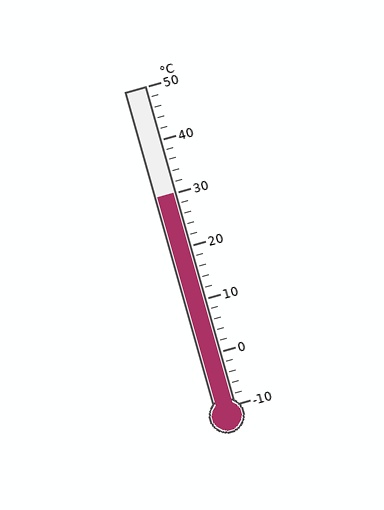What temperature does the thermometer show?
The thermometer shows approximately 30°C.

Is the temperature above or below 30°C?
The temperature is at 30°C.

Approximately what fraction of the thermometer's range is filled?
The thermometer is filled to approximately 65% of its range.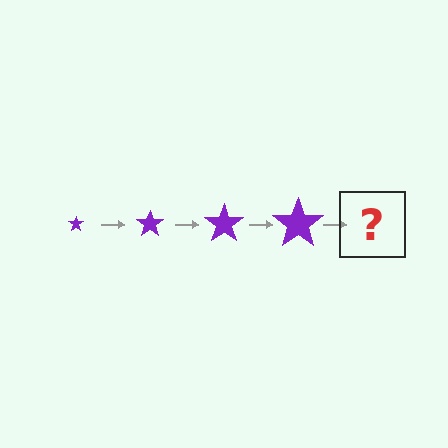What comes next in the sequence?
The next element should be a purple star, larger than the previous one.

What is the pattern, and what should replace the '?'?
The pattern is that the star gets progressively larger each step. The '?' should be a purple star, larger than the previous one.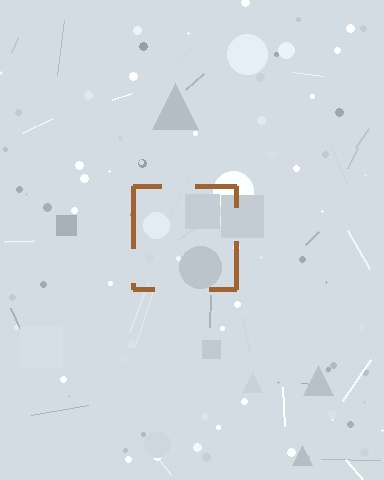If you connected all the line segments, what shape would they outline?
They would outline a square.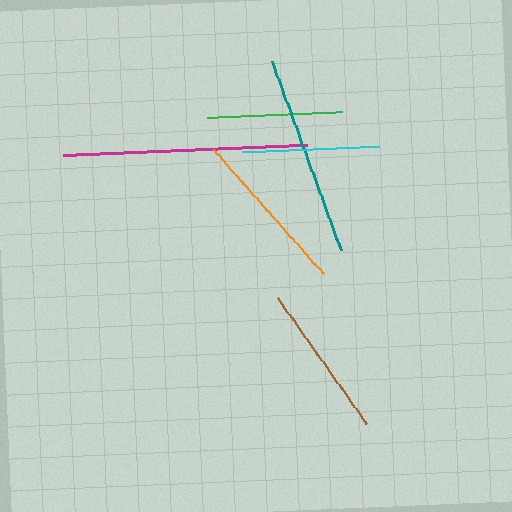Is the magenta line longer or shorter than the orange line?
The magenta line is longer than the orange line.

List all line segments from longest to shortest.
From longest to shortest: magenta, teal, orange, brown, cyan, green.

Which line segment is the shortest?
The green line is the shortest at approximately 135 pixels.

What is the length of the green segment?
The green segment is approximately 135 pixels long.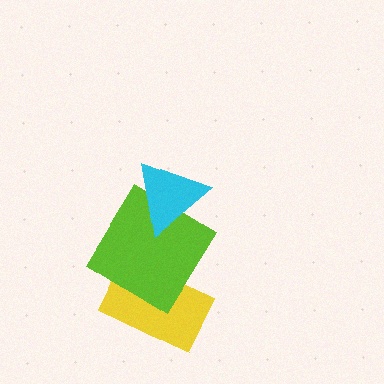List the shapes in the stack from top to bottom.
From top to bottom: the cyan triangle, the lime diamond, the yellow rectangle.